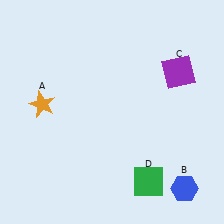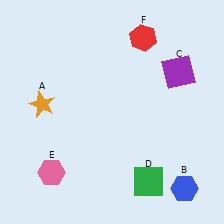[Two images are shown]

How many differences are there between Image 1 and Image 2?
There are 2 differences between the two images.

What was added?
A pink hexagon (E), a red hexagon (F) were added in Image 2.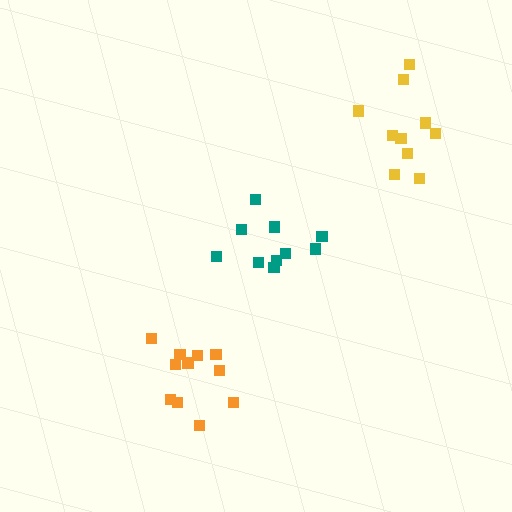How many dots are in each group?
Group 1: 10 dots, Group 2: 11 dots, Group 3: 10 dots (31 total).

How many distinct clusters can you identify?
There are 3 distinct clusters.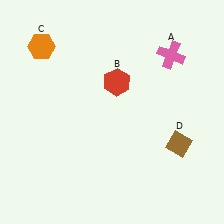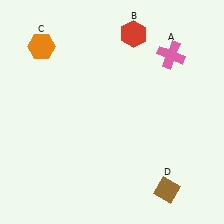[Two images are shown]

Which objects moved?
The objects that moved are: the red hexagon (B), the brown diamond (D).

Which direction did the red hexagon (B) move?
The red hexagon (B) moved up.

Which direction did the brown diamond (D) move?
The brown diamond (D) moved down.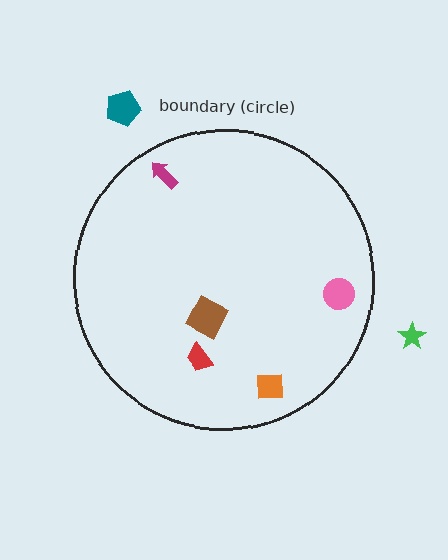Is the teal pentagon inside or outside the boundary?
Outside.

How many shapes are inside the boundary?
5 inside, 2 outside.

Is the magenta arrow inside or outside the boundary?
Inside.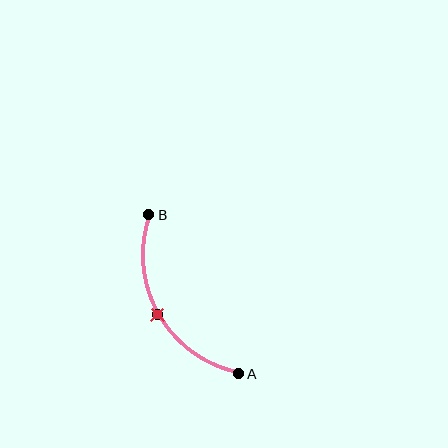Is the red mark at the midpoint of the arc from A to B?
Yes. The red mark lies on the arc at equal arc-length from both A and B — it is the arc midpoint.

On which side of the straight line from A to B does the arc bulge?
The arc bulges to the left of the straight line connecting A and B.